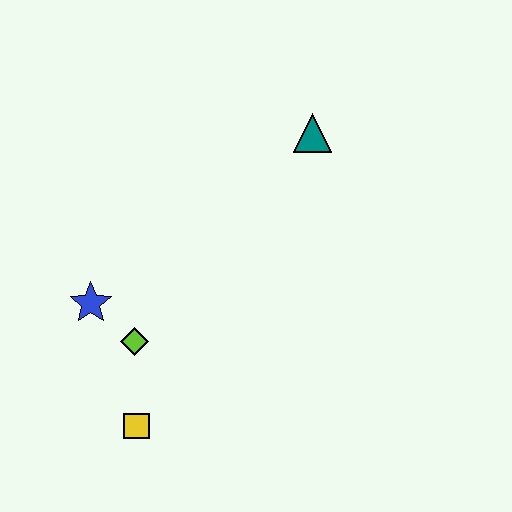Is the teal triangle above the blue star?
Yes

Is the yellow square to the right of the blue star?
Yes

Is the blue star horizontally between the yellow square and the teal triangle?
No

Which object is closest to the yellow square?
The lime diamond is closest to the yellow square.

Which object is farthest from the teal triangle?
The yellow square is farthest from the teal triangle.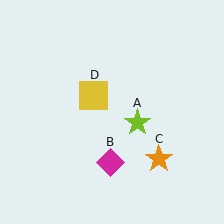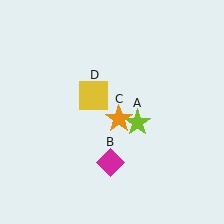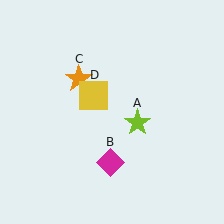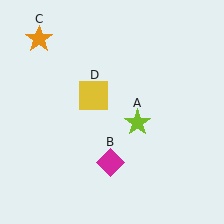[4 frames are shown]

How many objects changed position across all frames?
1 object changed position: orange star (object C).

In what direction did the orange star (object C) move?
The orange star (object C) moved up and to the left.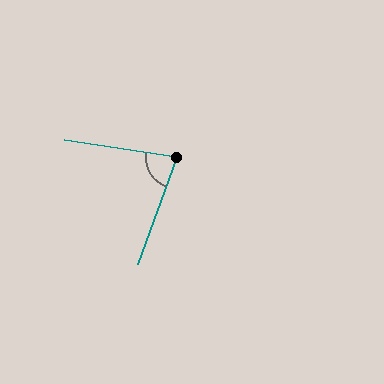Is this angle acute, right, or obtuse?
It is acute.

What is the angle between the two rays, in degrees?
Approximately 79 degrees.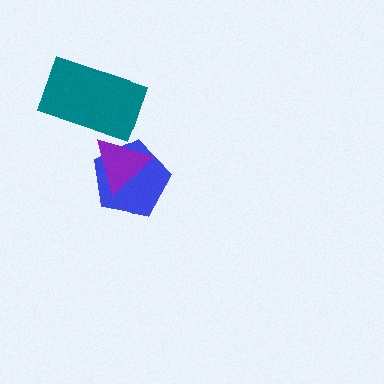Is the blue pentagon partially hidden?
Yes, it is partially covered by another shape.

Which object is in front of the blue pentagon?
The purple triangle is in front of the blue pentagon.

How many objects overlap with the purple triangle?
2 objects overlap with the purple triangle.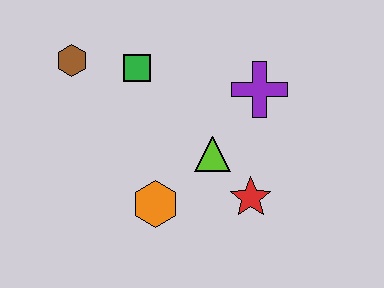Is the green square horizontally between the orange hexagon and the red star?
No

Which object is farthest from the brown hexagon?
The red star is farthest from the brown hexagon.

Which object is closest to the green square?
The brown hexagon is closest to the green square.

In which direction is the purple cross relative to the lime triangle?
The purple cross is above the lime triangle.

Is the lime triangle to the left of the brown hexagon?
No